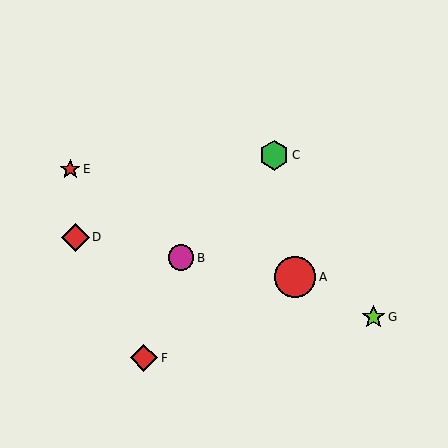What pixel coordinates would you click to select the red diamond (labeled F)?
Click at (144, 358) to select the red diamond F.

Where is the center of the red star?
The center of the red star is at (70, 169).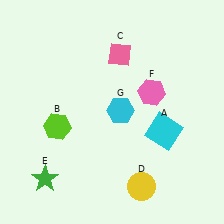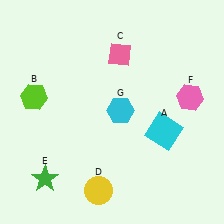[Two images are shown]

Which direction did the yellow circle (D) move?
The yellow circle (D) moved left.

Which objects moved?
The objects that moved are: the lime hexagon (B), the yellow circle (D), the pink hexagon (F).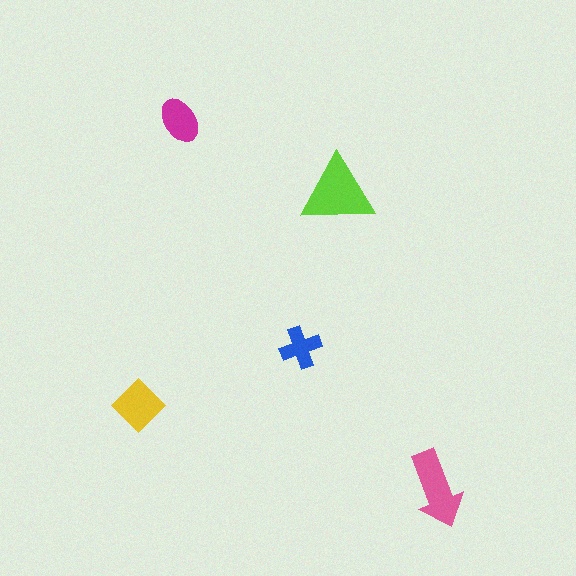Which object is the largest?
The lime triangle.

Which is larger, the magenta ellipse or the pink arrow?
The pink arrow.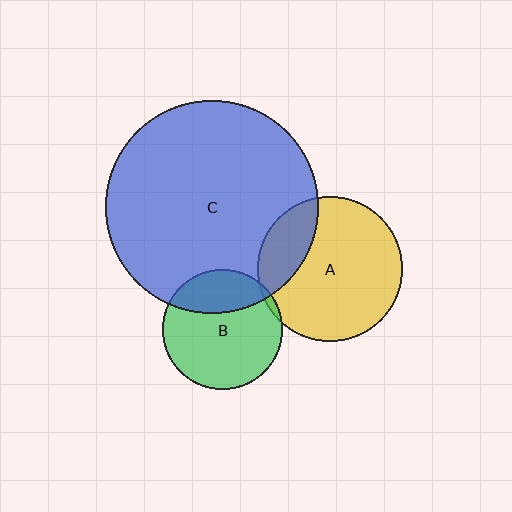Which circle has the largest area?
Circle C (blue).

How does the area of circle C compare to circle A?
Approximately 2.1 times.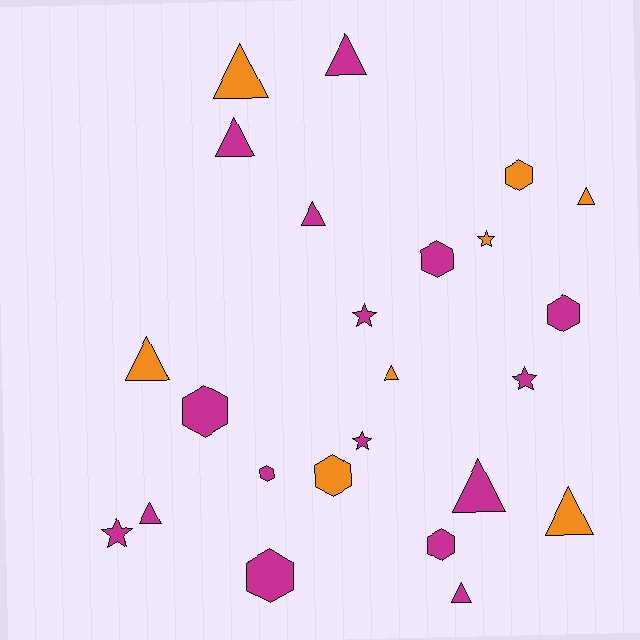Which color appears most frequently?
Magenta, with 16 objects.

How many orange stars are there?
There is 1 orange star.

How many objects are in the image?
There are 24 objects.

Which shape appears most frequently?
Triangle, with 11 objects.